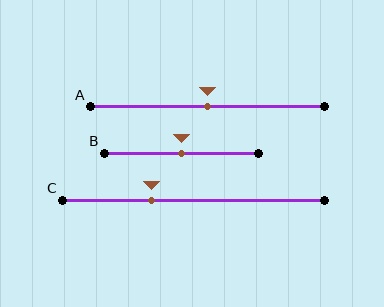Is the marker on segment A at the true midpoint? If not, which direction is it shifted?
Yes, the marker on segment A is at the true midpoint.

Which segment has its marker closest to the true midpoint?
Segment A has its marker closest to the true midpoint.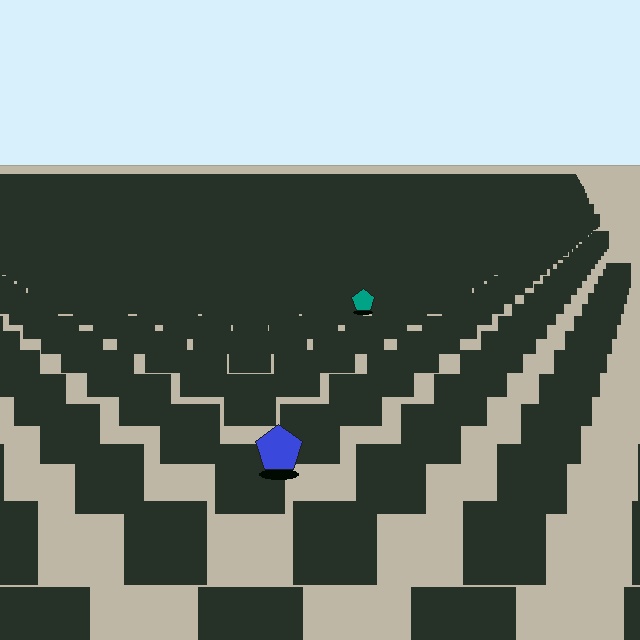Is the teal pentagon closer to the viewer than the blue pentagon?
No. The blue pentagon is closer — you can tell from the texture gradient: the ground texture is coarser near it.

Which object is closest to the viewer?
The blue pentagon is closest. The texture marks near it are larger and more spread out.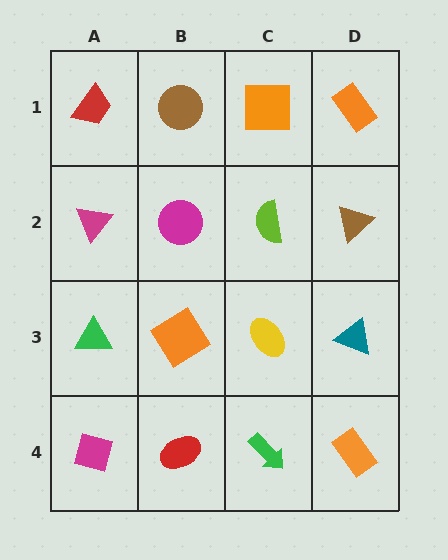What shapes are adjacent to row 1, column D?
A brown triangle (row 2, column D), an orange square (row 1, column C).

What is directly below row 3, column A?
A magenta square.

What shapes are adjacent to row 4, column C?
A yellow ellipse (row 3, column C), a red ellipse (row 4, column B), an orange rectangle (row 4, column D).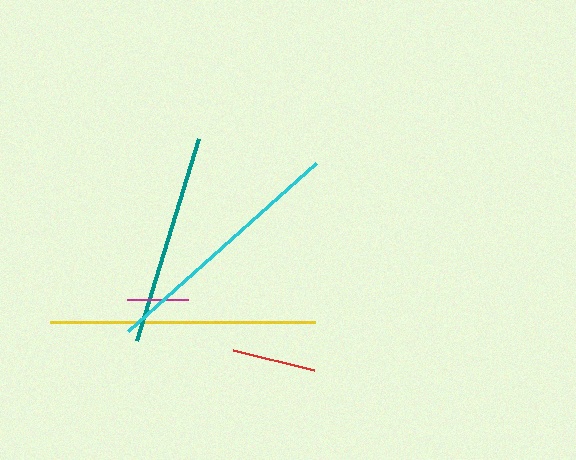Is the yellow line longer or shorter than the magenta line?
The yellow line is longer than the magenta line.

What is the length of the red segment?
The red segment is approximately 83 pixels long.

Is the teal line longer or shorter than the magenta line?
The teal line is longer than the magenta line.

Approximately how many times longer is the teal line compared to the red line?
The teal line is approximately 2.5 times the length of the red line.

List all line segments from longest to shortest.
From longest to shortest: yellow, cyan, teal, red, magenta.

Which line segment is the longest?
The yellow line is the longest at approximately 265 pixels.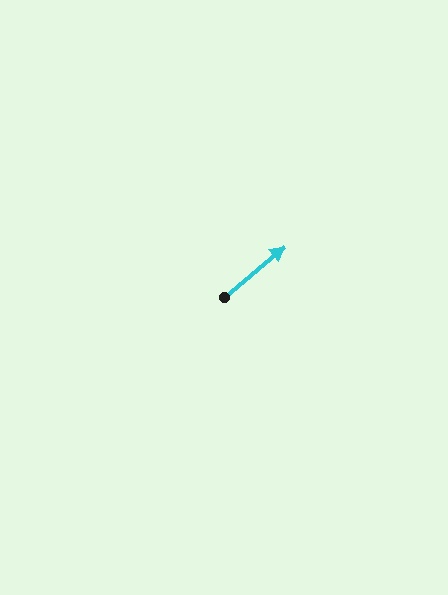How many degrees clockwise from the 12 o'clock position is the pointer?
Approximately 50 degrees.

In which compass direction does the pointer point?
Northeast.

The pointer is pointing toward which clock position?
Roughly 2 o'clock.